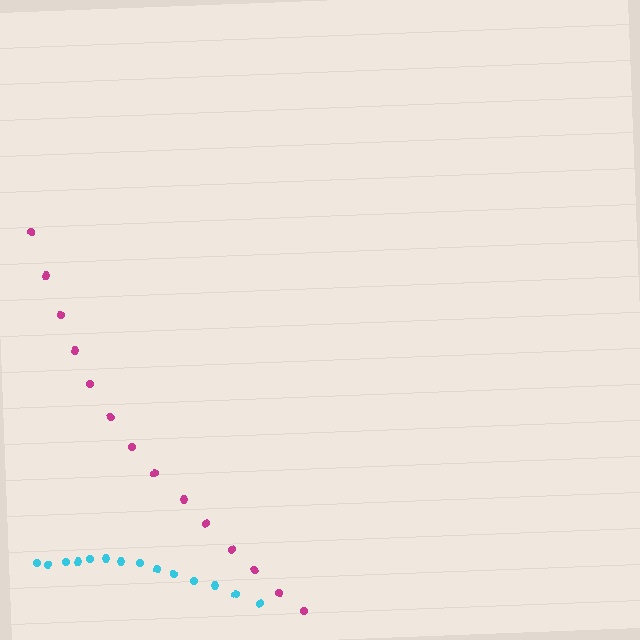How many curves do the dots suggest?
There are 2 distinct paths.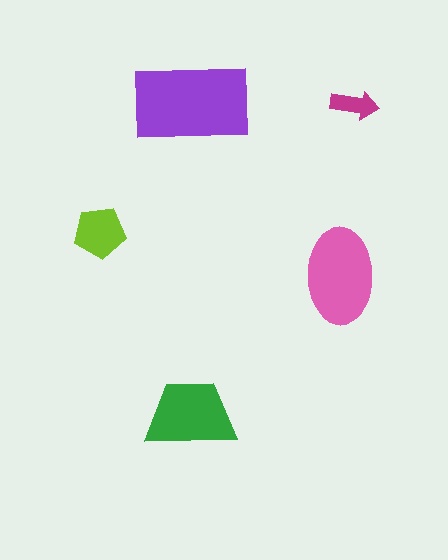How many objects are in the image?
There are 5 objects in the image.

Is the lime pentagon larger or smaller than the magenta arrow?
Larger.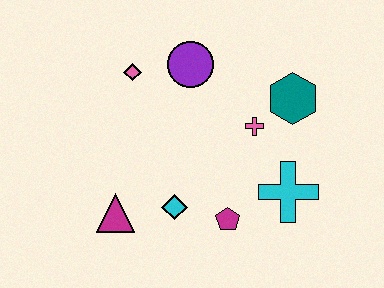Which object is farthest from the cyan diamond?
The teal hexagon is farthest from the cyan diamond.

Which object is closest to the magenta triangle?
The cyan diamond is closest to the magenta triangle.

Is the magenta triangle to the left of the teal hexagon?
Yes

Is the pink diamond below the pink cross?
No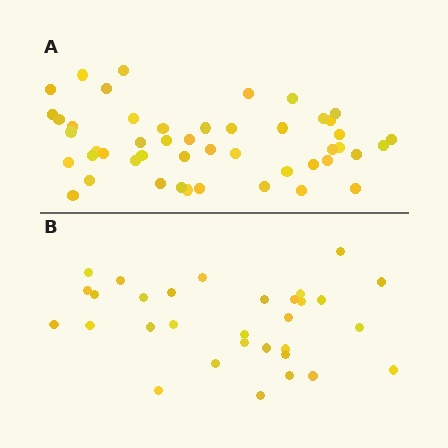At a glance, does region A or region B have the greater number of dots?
Region A (the top region) has more dots.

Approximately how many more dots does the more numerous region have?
Region A has approximately 15 more dots than region B.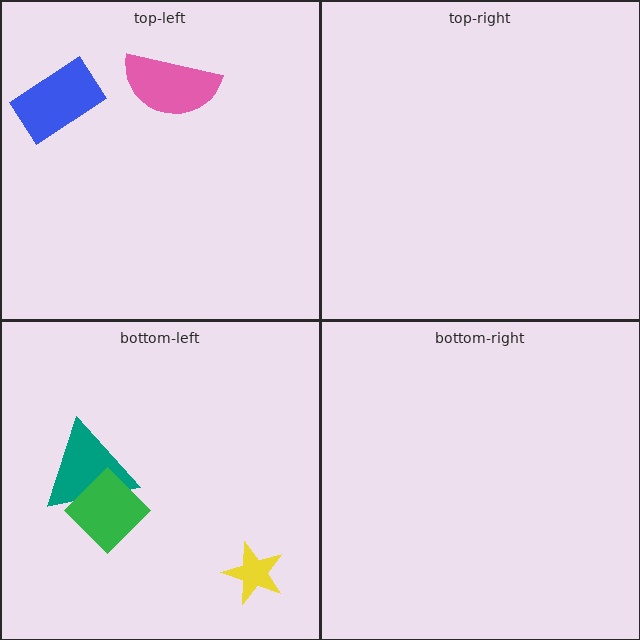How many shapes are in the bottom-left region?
3.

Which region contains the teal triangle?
The bottom-left region.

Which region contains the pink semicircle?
The top-left region.